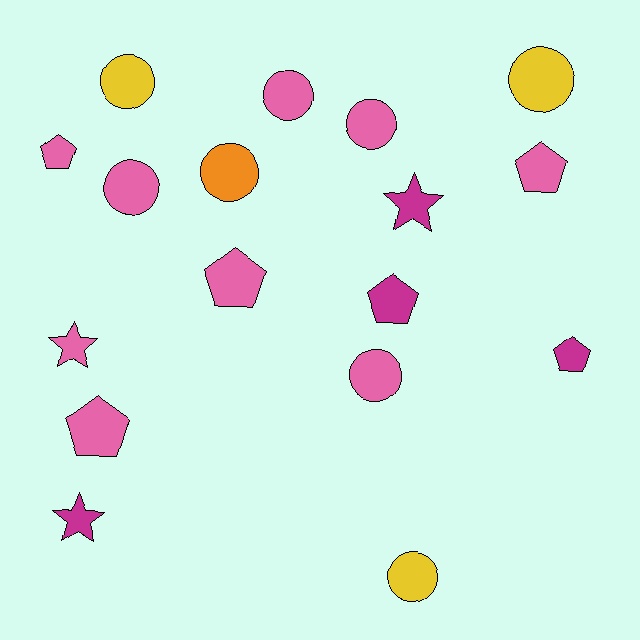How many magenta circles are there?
There are no magenta circles.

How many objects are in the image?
There are 17 objects.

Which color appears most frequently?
Pink, with 9 objects.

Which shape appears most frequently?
Circle, with 8 objects.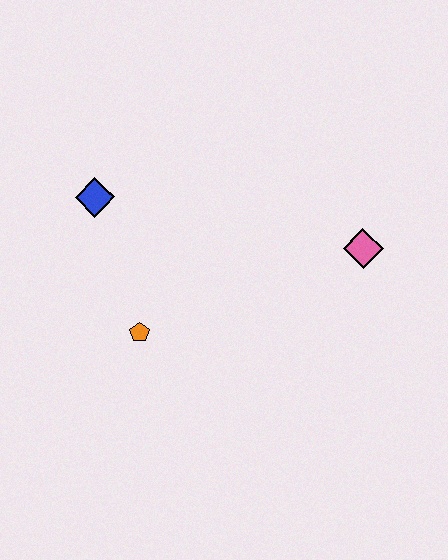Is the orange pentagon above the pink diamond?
No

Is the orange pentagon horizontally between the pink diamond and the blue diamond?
Yes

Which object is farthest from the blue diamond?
The pink diamond is farthest from the blue diamond.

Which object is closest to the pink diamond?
The orange pentagon is closest to the pink diamond.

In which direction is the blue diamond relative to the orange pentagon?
The blue diamond is above the orange pentagon.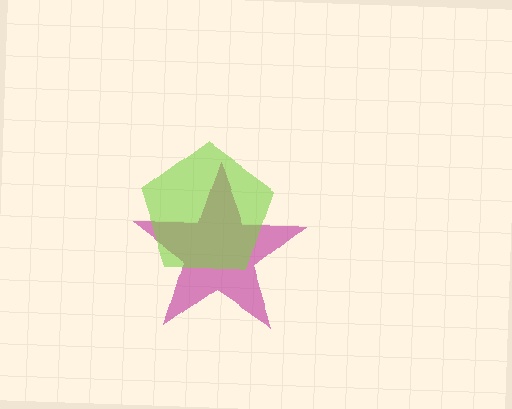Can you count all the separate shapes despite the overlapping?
Yes, there are 2 separate shapes.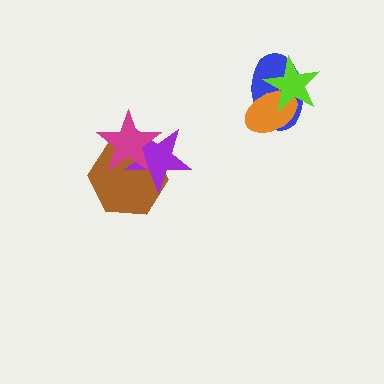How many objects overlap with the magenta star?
2 objects overlap with the magenta star.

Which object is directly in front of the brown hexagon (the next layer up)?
The purple star is directly in front of the brown hexagon.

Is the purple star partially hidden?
Yes, it is partially covered by another shape.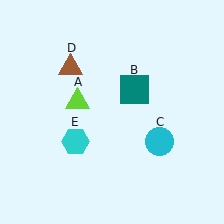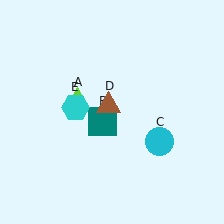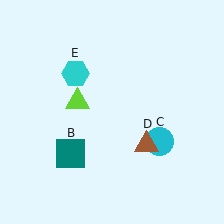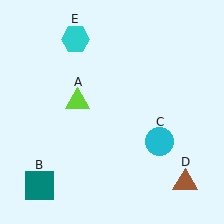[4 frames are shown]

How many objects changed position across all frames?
3 objects changed position: teal square (object B), brown triangle (object D), cyan hexagon (object E).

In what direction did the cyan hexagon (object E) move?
The cyan hexagon (object E) moved up.